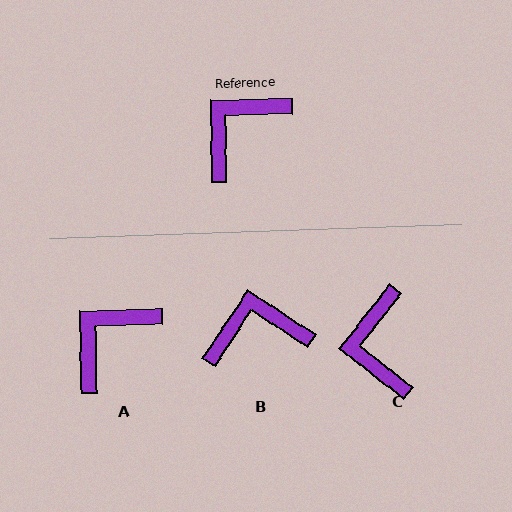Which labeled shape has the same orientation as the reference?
A.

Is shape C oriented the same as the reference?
No, it is off by about 51 degrees.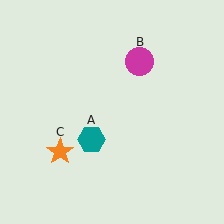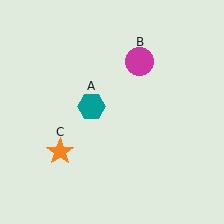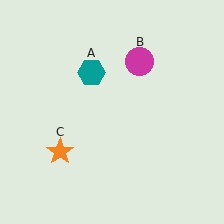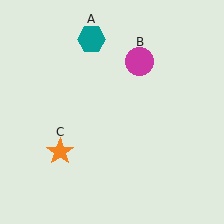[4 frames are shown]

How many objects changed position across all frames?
1 object changed position: teal hexagon (object A).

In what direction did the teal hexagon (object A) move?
The teal hexagon (object A) moved up.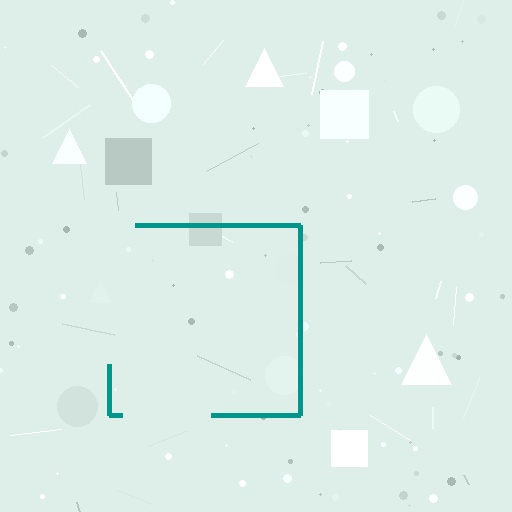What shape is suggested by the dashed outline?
The dashed outline suggests a square.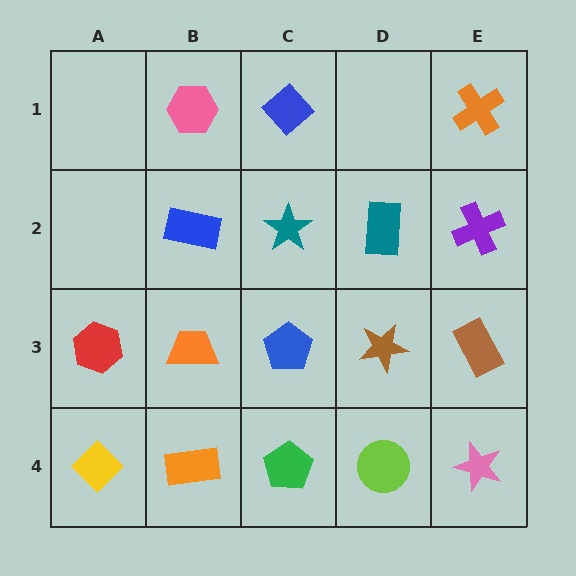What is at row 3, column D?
A brown star.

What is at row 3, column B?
An orange trapezoid.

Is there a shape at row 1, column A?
No, that cell is empty.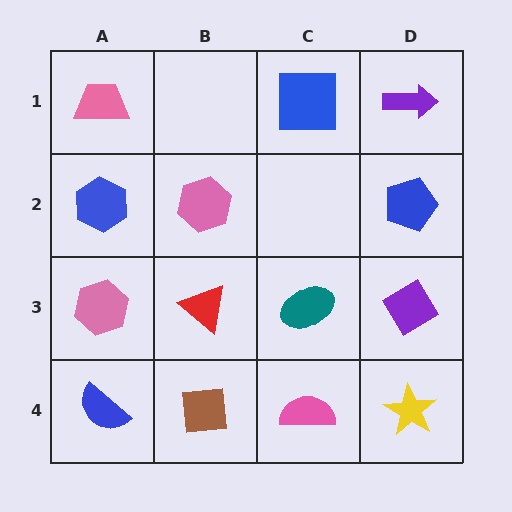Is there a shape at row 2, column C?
No, that cell is empty.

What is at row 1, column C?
A blue square.